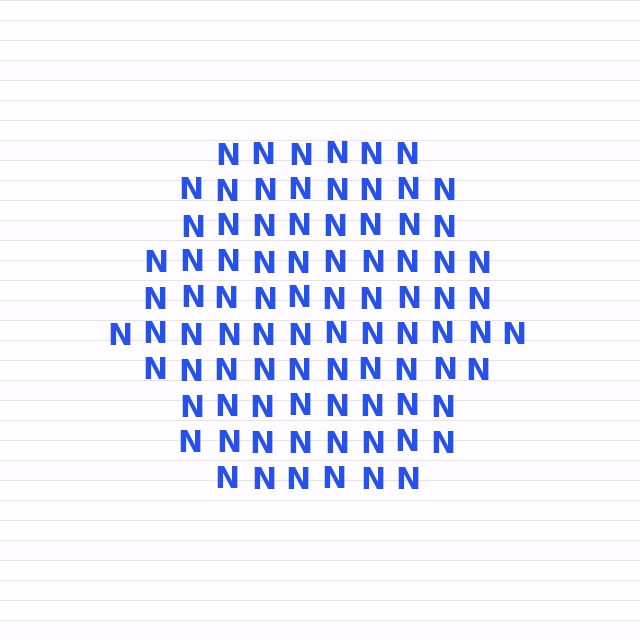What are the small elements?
The small elements are letter N's.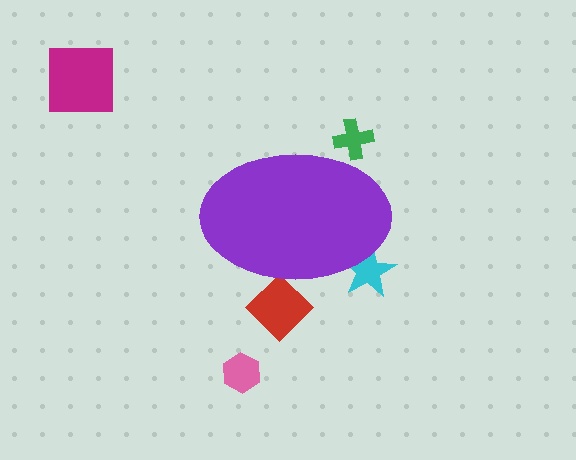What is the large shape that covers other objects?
A purple ellipse.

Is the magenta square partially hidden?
No, the magenta square is fully visible.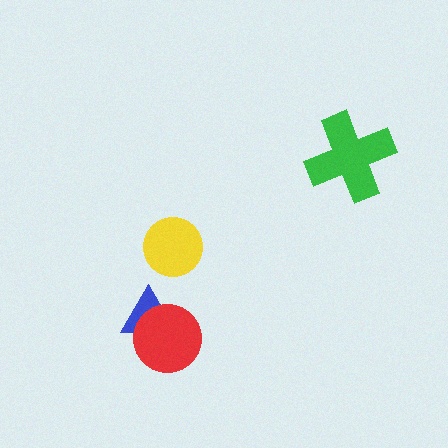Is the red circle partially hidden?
No, no other shape covers it.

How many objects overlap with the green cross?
0 objects overlap with the green cross.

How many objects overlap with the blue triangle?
1 object overlaps with the blue triangle.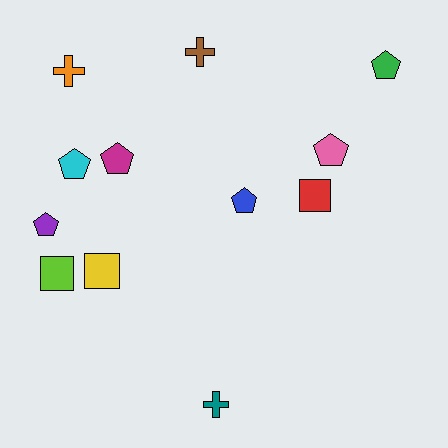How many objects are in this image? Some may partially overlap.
There are 12 objects.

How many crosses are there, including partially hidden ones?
There are 3 crosses.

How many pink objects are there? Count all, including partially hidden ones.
There is 1 pink object.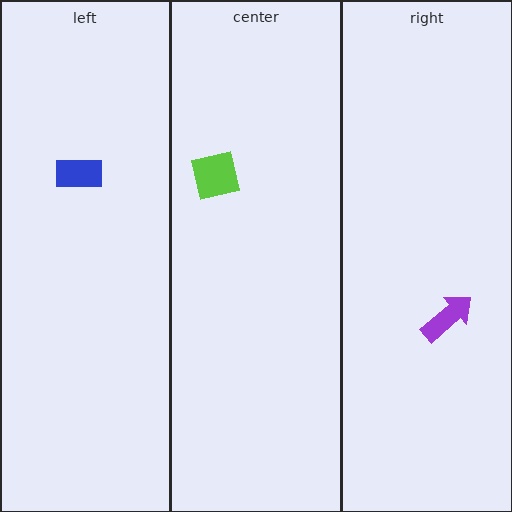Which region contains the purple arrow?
The right region.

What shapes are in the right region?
The purple arrow.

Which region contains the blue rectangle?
The left region.